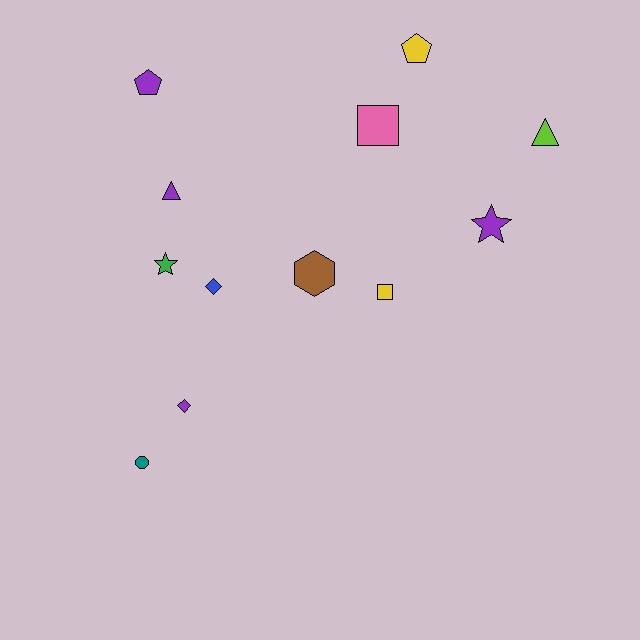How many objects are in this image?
There are 12 objects.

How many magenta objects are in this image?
There are no magenta objects.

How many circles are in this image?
There is 1 circle.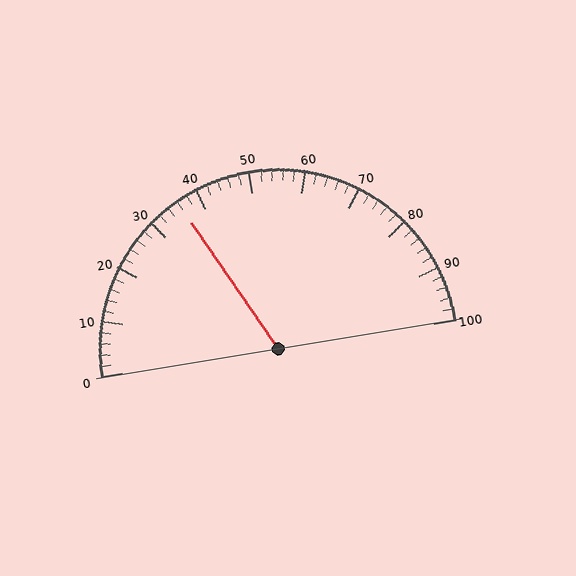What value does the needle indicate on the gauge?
The needle indicates approximately 36.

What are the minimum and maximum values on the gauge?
The gauge ranges from 0 to 100.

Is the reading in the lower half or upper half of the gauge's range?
The reading is in the lower half of the range (0 to 100).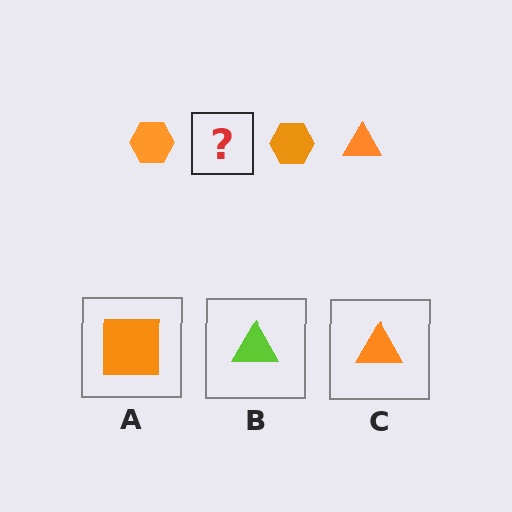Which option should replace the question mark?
Option C.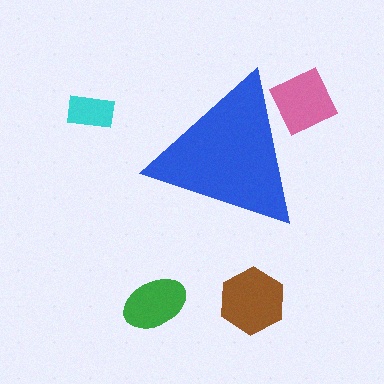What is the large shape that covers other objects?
A blue triangle.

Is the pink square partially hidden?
Yes, the pink square is partially hidden behind the blue triangle.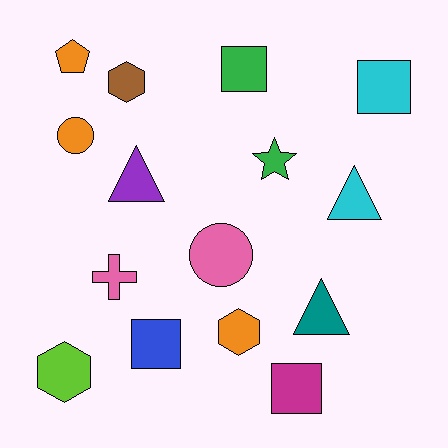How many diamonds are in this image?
There are no diamonds.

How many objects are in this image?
There are 15 objects.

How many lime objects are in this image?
There is 1 lime object.